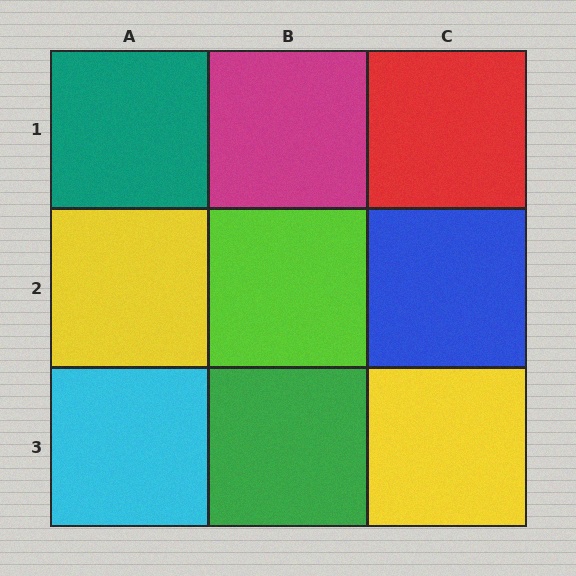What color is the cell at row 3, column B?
Green.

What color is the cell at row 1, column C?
Red.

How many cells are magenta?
1 cell is magenta.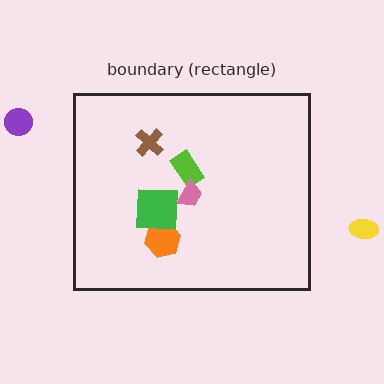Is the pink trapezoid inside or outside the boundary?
Inside.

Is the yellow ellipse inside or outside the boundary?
Outside.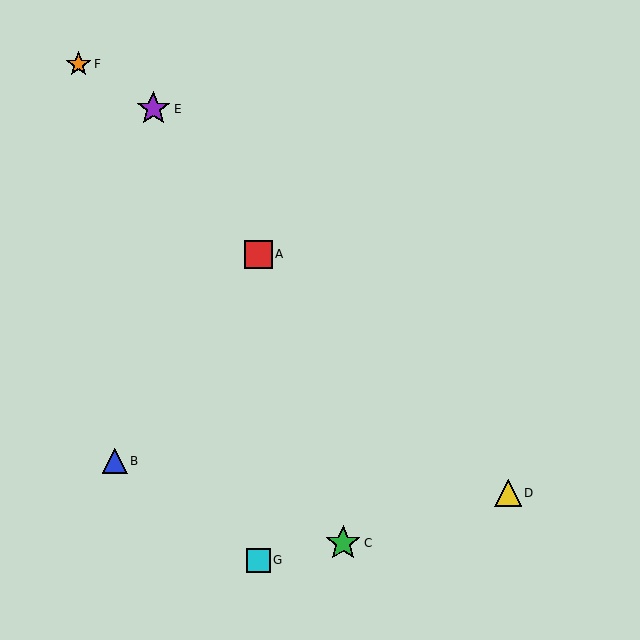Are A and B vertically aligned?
No, A is at x≈258 and B is at x≈115.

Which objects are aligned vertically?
Objects A, G are aligned vertically.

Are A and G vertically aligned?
Yes, both are at x≈258.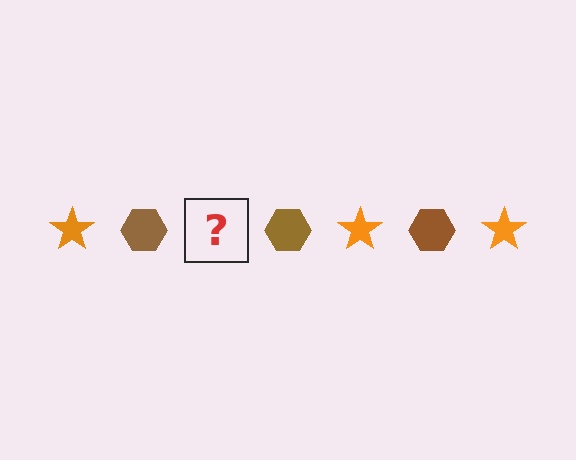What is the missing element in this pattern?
The missing element is an orange star.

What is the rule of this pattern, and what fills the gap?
The rule is that the pattern alternates between orange star and brown hexagon. The gap should be filled with an orange star.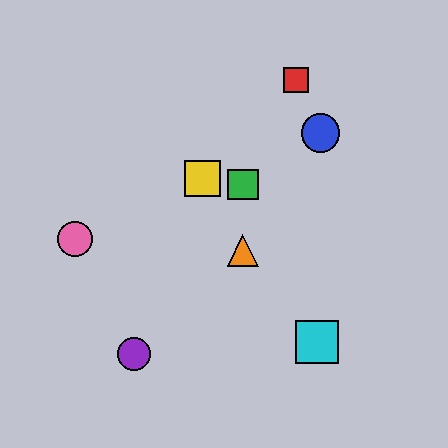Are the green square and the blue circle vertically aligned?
No, the green square is at x≈243 and the blue circle is at x≈320.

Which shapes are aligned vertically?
The green square, the orange triangle are aligned vertically.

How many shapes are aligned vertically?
2 shapes (the green square, the orange triangle) are aligned vertically.